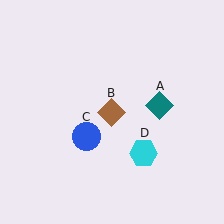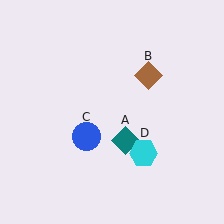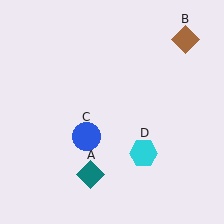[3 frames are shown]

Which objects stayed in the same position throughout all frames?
Blue circle (object C) and cyan hexagon (object D) remained stationary.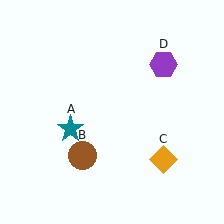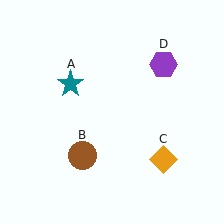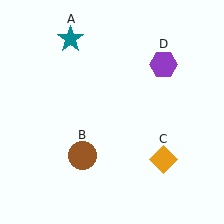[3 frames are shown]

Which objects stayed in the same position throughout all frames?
Brown circle (object B) and orange diamond (object C) and purple hexagon (object D) remained stationary.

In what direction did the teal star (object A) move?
The teal star (object A) moved up.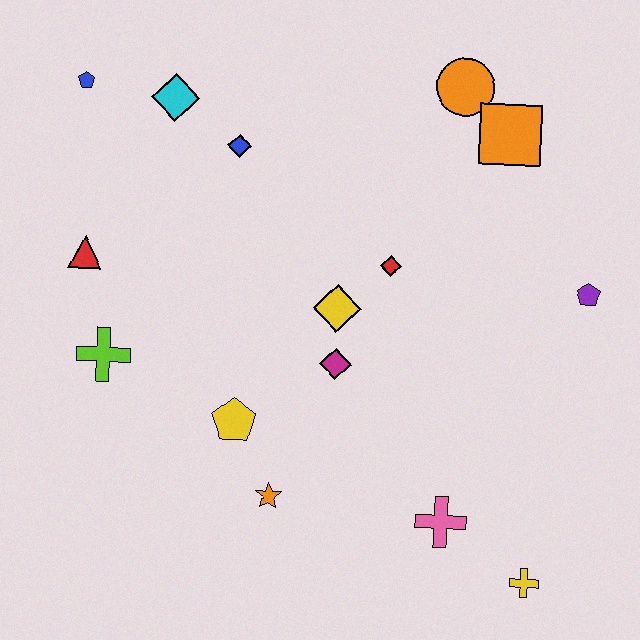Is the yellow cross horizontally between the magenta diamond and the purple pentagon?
Yes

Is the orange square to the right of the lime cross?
Yes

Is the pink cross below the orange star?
Yes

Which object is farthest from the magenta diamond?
The blue pentagon is farthest from the magenta diamond.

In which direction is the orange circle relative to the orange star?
The orange circle is above the orange star.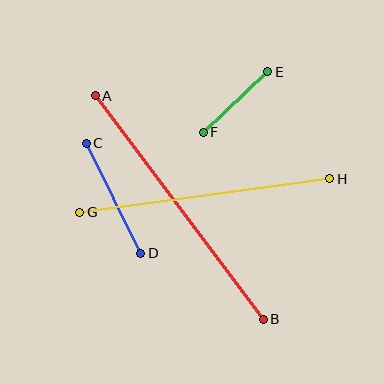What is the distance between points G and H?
The distance is approximately 252 pixels.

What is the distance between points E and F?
The distance is approximately 88 pixels.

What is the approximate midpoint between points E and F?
The midpoint is at approximately (236, 102) pixels.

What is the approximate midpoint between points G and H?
The midpoint is at approximately (205, 195) pixels.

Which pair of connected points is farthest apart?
Points A and B are farthest apart.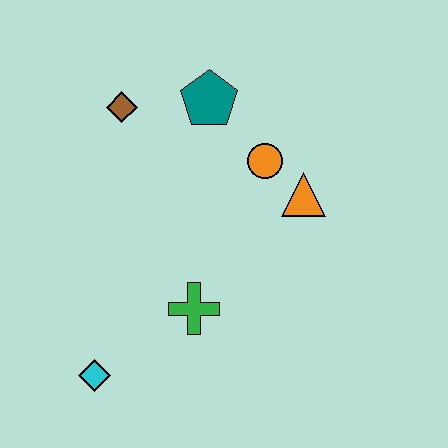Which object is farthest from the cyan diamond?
The teal pentagon is farthest from the cyan diamond.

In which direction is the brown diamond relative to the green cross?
The brown diamond is above the green cross.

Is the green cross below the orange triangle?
Yes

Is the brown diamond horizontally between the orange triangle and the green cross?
No